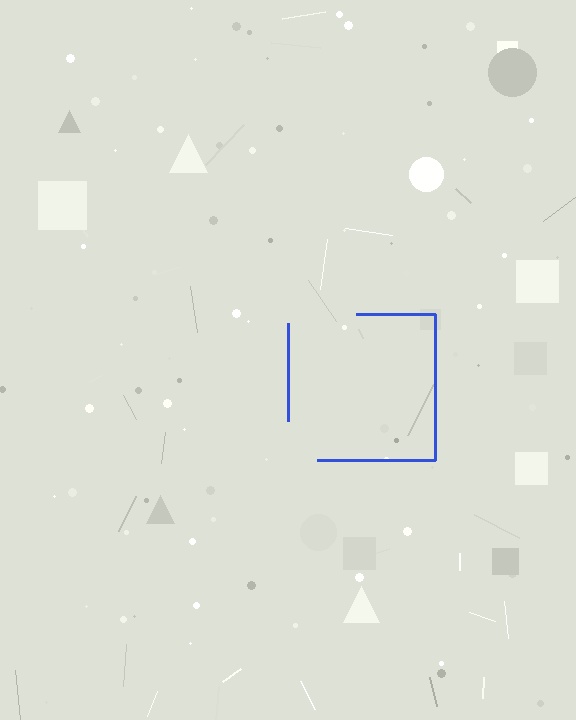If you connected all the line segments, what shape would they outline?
They would outline a square.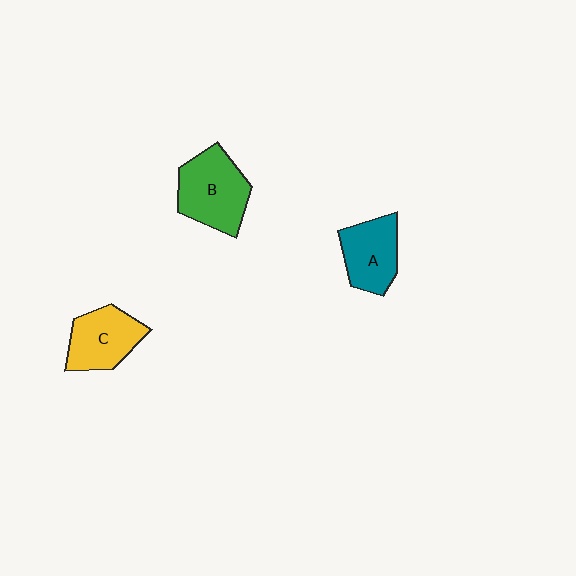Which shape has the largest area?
Shape B (green).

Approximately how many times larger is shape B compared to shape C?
Approximately 1.2 times.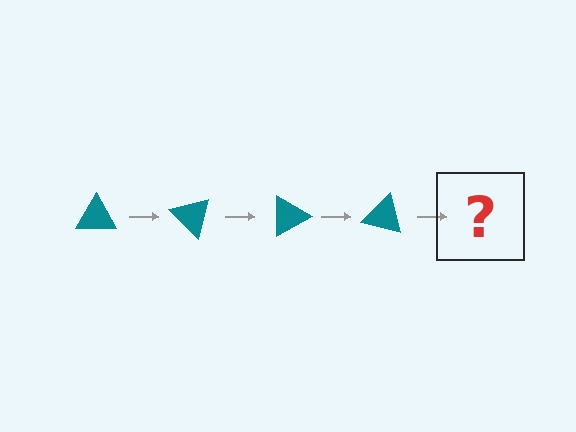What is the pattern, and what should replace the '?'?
The pattern is that the triangle rotates 45 degrees each step. The '?' should be a teal triangle rotated 180 degrees.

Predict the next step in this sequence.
The next step is a teal triangle rotated 180 degrees.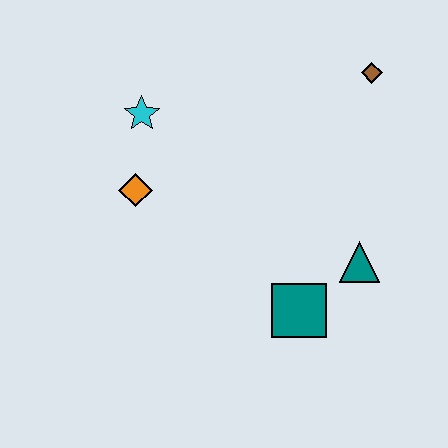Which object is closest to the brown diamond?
The teal triangle is closest to the brown diamond.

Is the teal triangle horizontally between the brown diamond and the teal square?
Yes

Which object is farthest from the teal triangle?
The cyan star is farthest from the teal triangle.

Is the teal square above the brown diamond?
No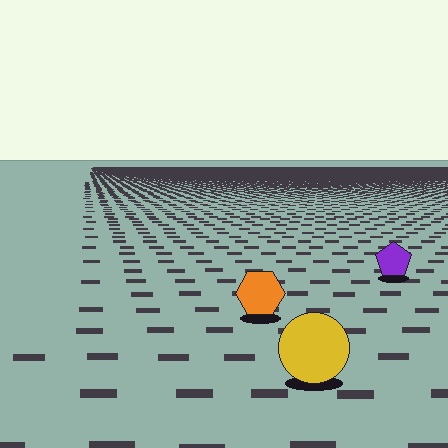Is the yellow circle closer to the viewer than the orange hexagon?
Yes. The yellow circle is closer — you can tell from the texture gradient: the ground texture is coarser near it.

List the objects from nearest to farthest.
From nearest to farthest: the yellow circle, the orange hexagon, the purple pentagon.